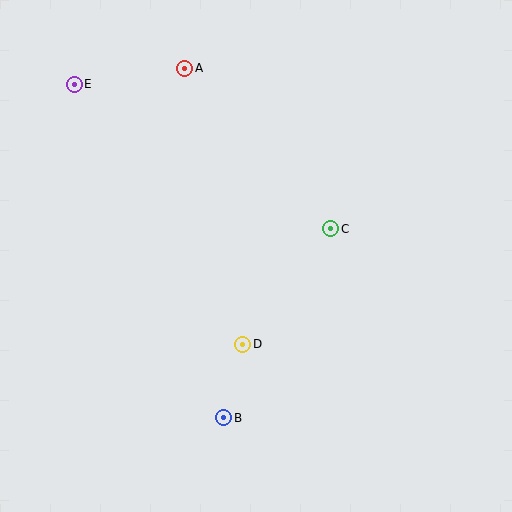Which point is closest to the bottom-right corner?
Point B is closest to the bottom-right corner.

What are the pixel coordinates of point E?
Point E is at (74, 84).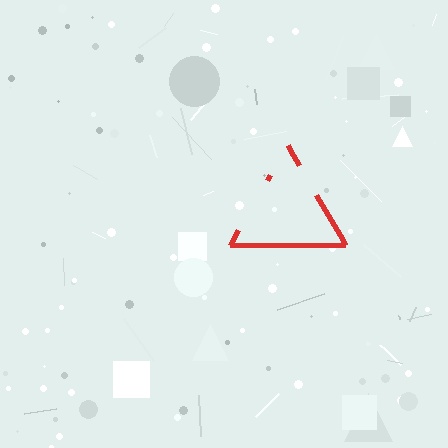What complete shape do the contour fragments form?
The contour fragments form a triangle.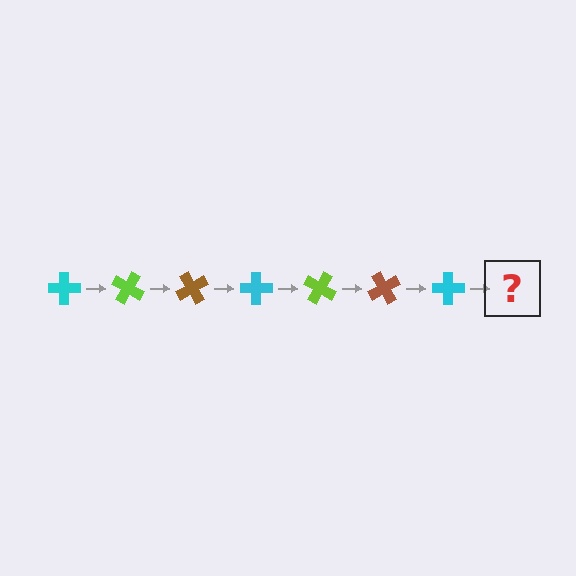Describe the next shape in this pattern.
It should be a lime cross, rotated 210 degrees from the start.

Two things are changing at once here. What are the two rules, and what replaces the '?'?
The two rules are that it rotates 30 degrees each step and the color cycles through cyan, lime, and brown. The '?' should be a lime cross, rotated 210 degrees from the start.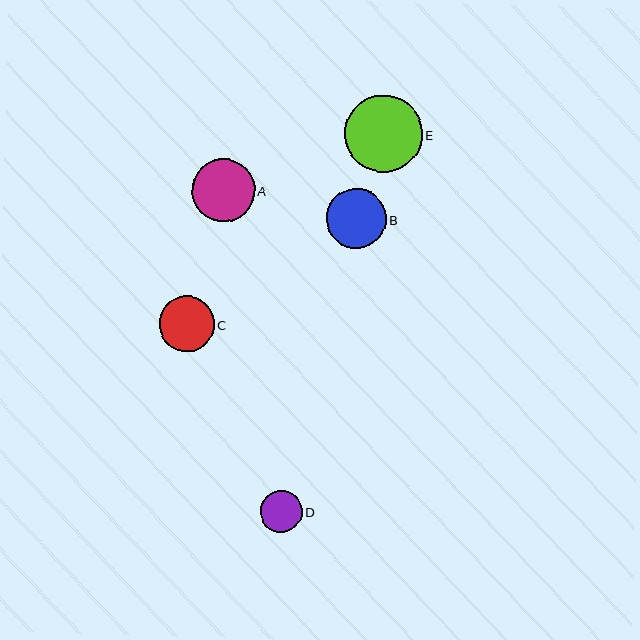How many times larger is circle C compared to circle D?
Circle C is approximately 1.3 times the size of circle D.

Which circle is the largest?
Circle E is the largest with a size of approximately 77 pixels.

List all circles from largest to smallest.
From largest to smallest: E, A, B, C, D.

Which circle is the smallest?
Circle D is the smallest with a size of approximately 42 pixels.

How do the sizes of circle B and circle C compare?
Circle B and circle C are approximately the same size.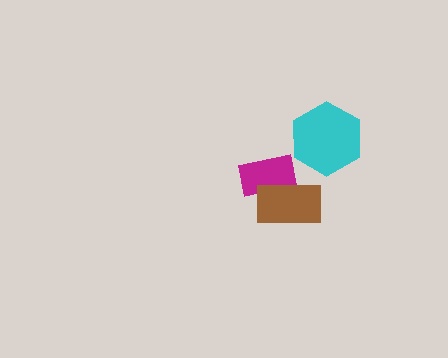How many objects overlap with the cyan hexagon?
0 objects overlap with the cyan hexagon.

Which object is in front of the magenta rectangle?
The brown rectangle is in front of the magenta rectangle.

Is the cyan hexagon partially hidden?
No, no other shape covers it.